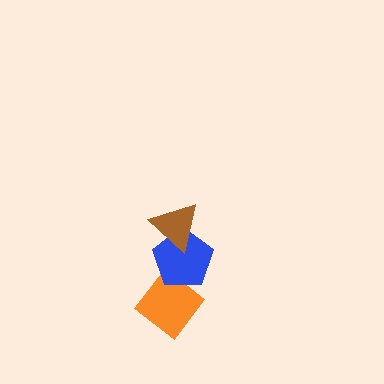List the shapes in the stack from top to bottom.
From top to bottom: the brown triangle, the blue pentagon, the orange diamond.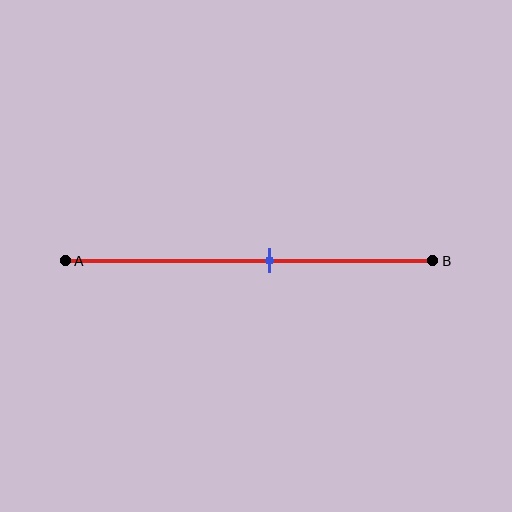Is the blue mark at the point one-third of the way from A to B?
No, the mark is at about 55% from A, not at the 33% one-third point.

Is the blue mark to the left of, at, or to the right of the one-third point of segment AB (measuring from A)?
The blue mark is to the right of the one-third point of segment AB.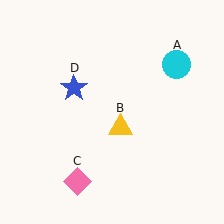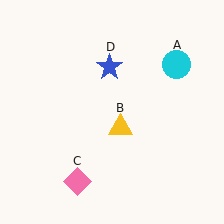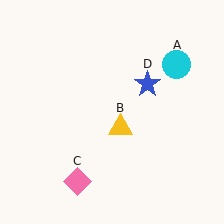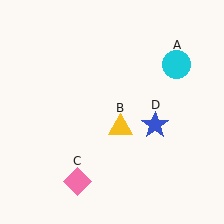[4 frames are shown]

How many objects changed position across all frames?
1 object changed position: blue star (object D).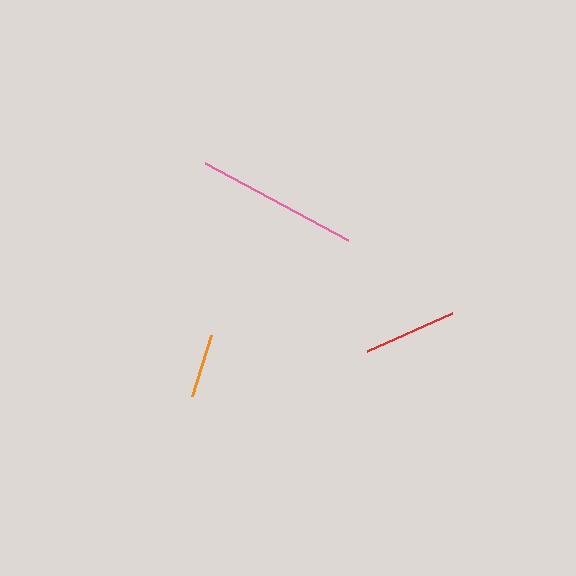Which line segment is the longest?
The pink line is the longest at approximately 162 pixels.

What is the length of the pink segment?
The pink segment is approximately 162 pixels long.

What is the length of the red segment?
The red segment is approximately 94 pixels long.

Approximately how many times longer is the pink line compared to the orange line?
The pink line is approximately 2.5 times the length of the orange line.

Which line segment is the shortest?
The orange line is the shortest at approximately 65 pixels.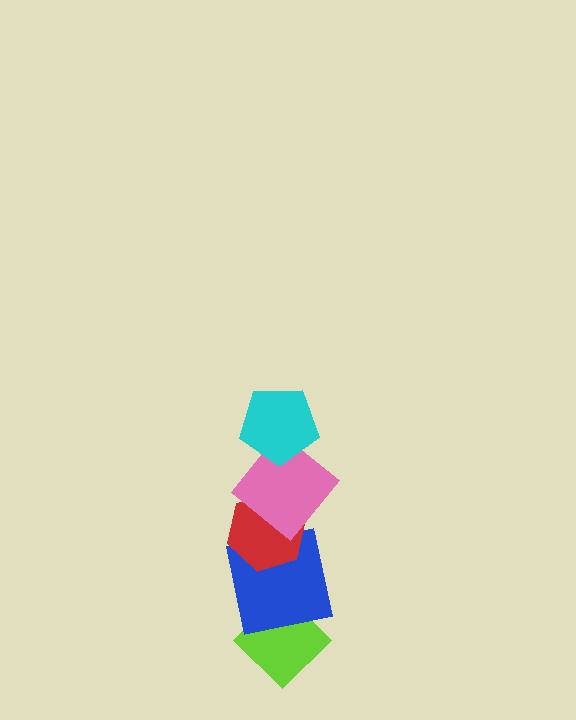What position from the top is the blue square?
The blue square is 4th from the top.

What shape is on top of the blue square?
The red hexagon is on top of the blue square.